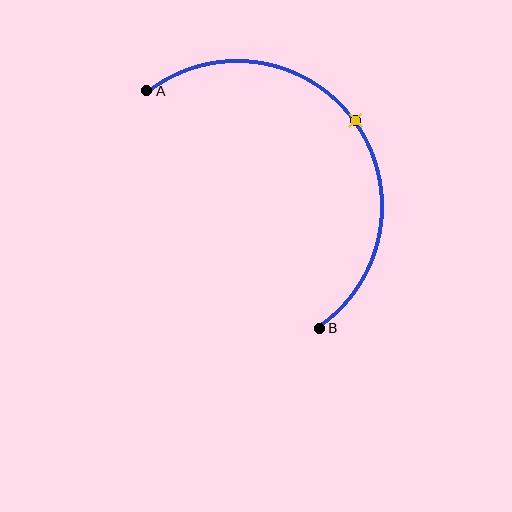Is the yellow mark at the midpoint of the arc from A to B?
Yes. The yellow mark lies on the arc at equal arc-length from both A and B — it is the arc midpoint.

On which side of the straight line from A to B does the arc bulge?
The arc bulges above and to the right of the straight line connecting A and B.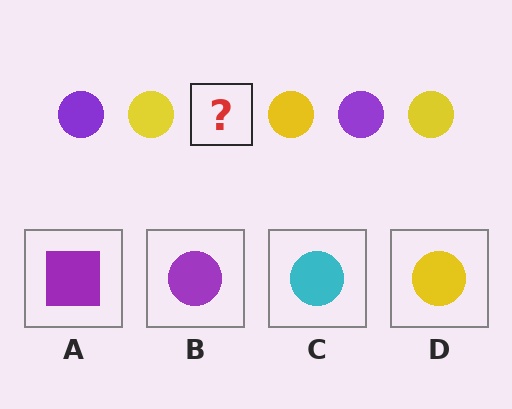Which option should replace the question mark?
Option B.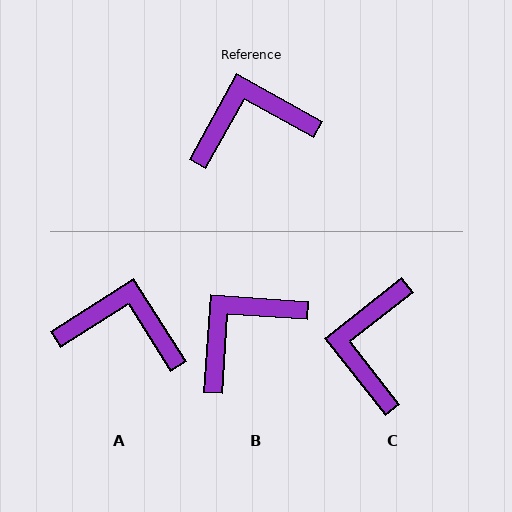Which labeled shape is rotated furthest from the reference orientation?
C, about 67 degrees away.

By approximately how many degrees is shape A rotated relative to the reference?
Approximately 29 degrees clockwise.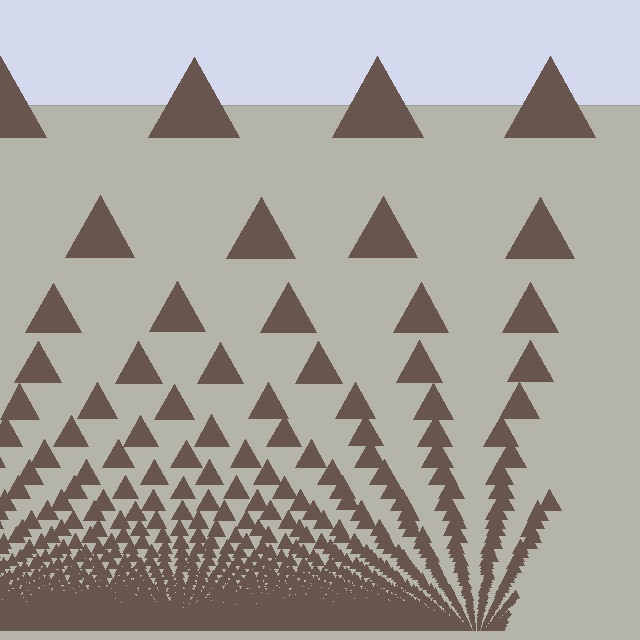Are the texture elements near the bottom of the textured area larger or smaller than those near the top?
Smaller. The gradient is inverted — elements near the bottom are smaller and denser.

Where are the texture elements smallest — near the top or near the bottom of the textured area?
Near the bottom.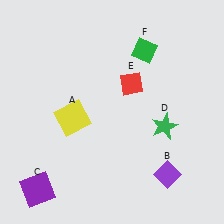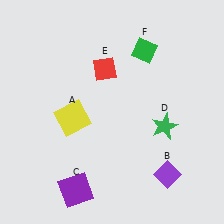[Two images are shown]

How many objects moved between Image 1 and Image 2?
2 objects moved between the two images.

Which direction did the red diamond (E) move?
The red diamond (E) moved left.